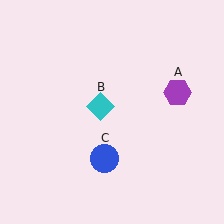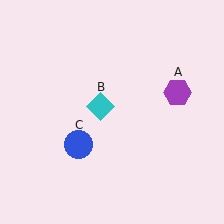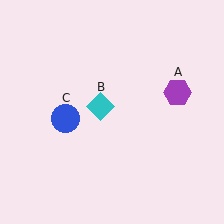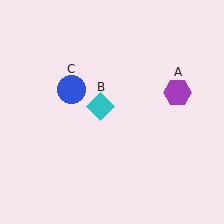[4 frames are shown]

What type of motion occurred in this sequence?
The blue circle (object C) rotated clockwise around the center of the scene.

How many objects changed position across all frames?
1 object changed position: blue circle (object C).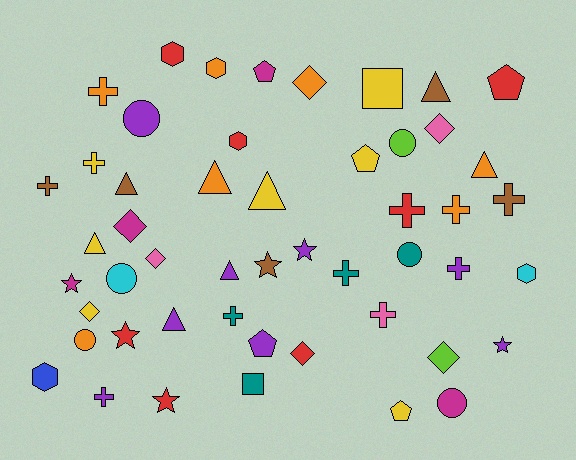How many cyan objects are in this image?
There are 2 cyan objects.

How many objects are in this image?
There are 50 objects.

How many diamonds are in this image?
There are 7 diamonds.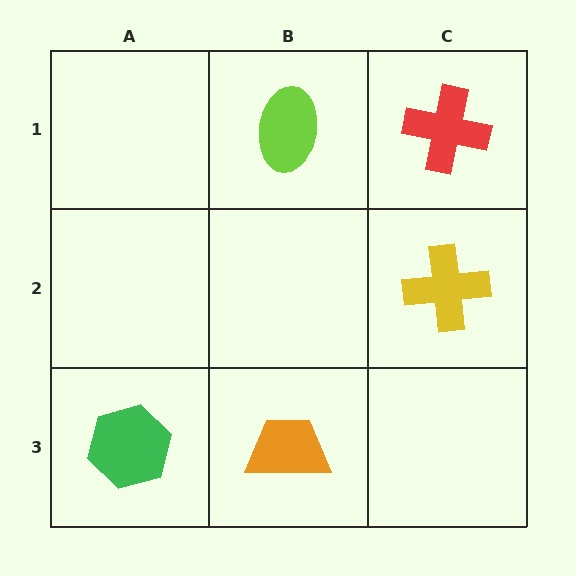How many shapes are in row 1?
2 shapes.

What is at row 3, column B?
An orange trapezoid.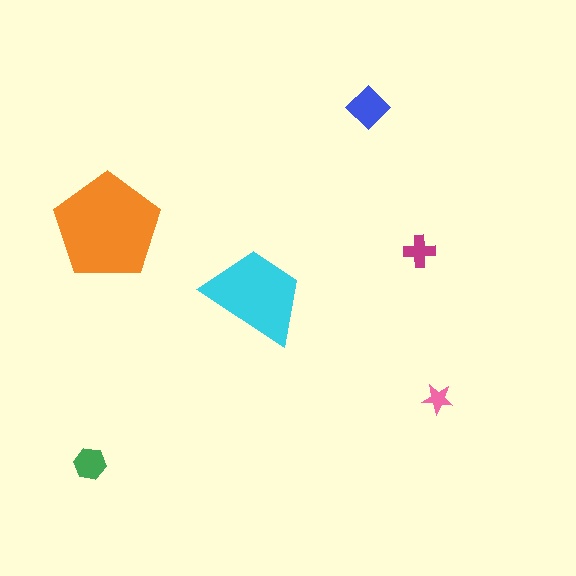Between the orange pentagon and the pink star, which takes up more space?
The orange pentagon.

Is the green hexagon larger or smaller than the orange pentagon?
Smaller.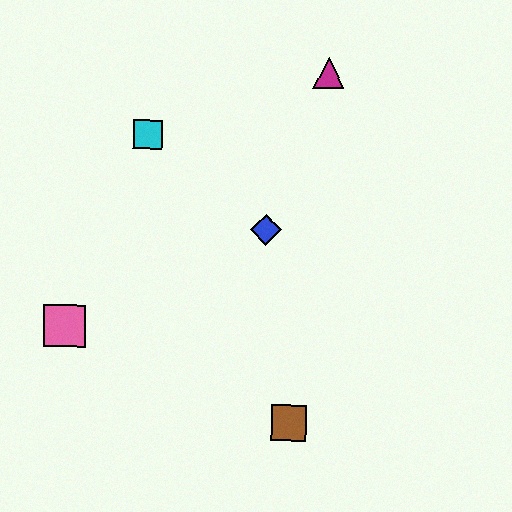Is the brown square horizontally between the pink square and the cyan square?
No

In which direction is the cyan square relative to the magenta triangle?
The cyan square is to the left of the magenta triangle.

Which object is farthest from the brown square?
The magenta triangle is farthest from the brown square.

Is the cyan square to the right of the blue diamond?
No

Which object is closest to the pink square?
The cyan square is closest to the pink square.